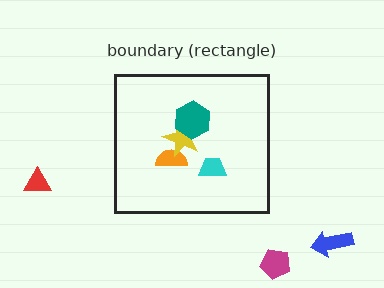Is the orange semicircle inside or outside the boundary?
Inside.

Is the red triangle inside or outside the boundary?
Outside.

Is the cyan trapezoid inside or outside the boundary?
Inside.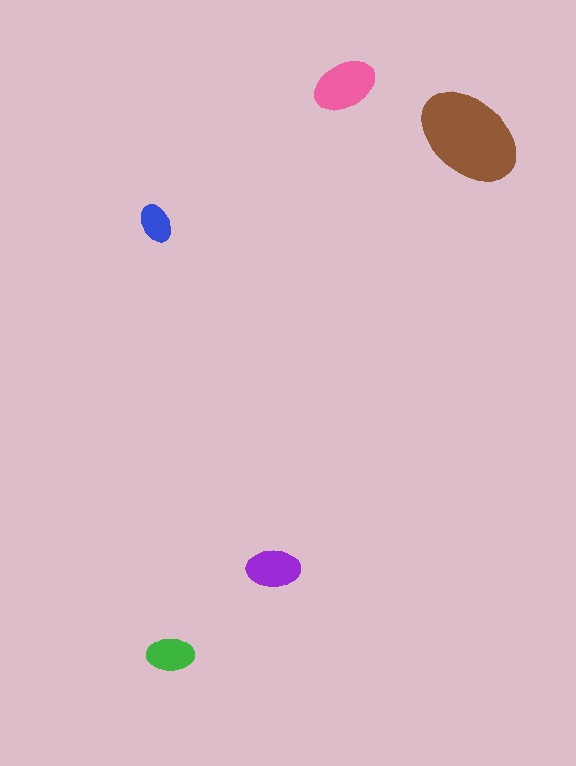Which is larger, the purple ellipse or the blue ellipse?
The purple one.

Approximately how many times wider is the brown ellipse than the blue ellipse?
About 2.5 times wider.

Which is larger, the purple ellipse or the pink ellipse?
The pink one.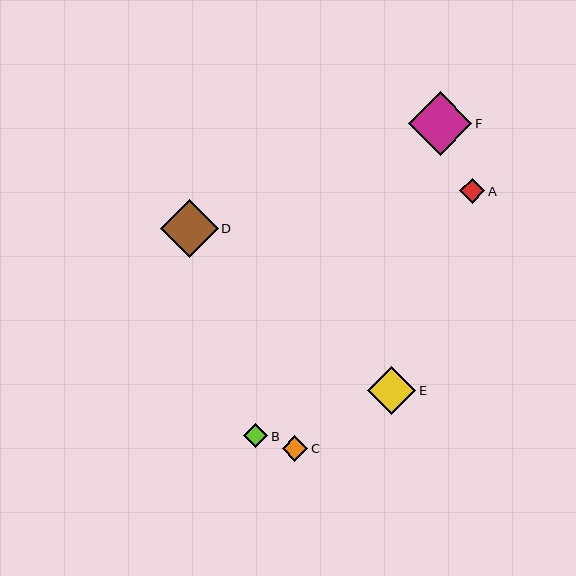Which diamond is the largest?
Diamond F is the largest with a size of approximately 64 pixels.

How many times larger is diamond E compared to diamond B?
Diamond E is approximately 2.0 times the size of diamond B.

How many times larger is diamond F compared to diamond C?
Diamond F is approximately 2.5 times the size of diamond C.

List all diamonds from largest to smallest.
From largest to smallest: F, D, E, C, A, B.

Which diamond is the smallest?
Diamond B is the smallest with a size of approximately 24 pixels.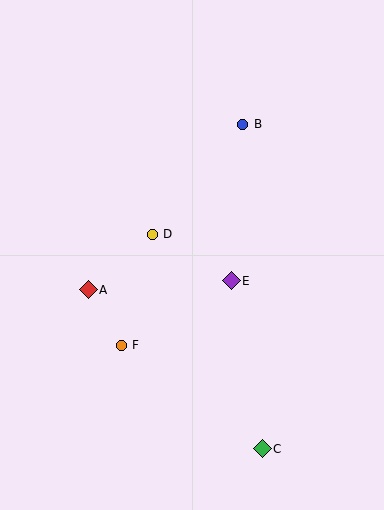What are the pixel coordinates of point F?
Point F is at (121, 345).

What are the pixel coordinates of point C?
Point C is at (262, 449).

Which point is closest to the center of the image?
Point D at (152, 234) is closest to the center.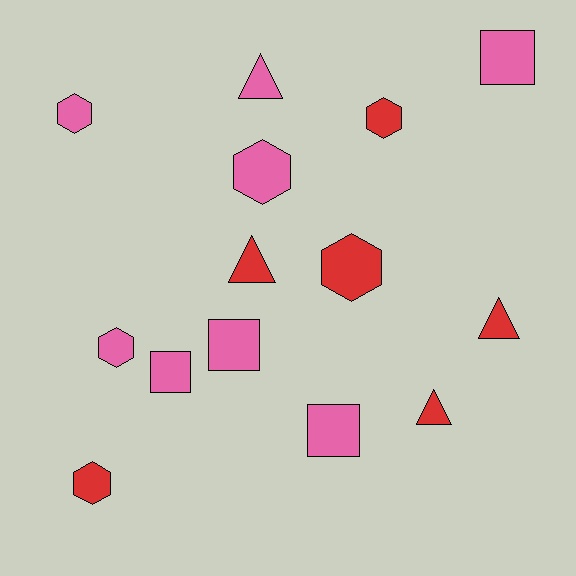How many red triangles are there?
There are 3 red triangles.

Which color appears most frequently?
Pink, with 8 objects.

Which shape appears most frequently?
Hexagon, with 6 objects.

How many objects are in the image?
There are 14 objects.